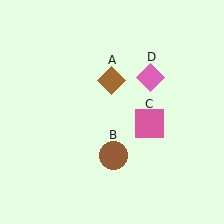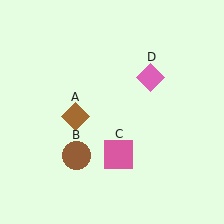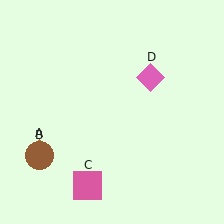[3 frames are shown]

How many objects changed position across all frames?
3 objects changed position: brown diamond (object A), brown circle (object B), pink square (object C).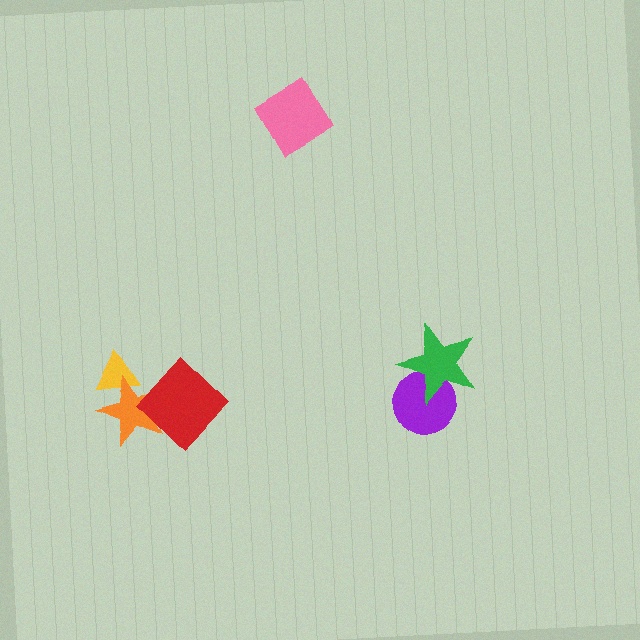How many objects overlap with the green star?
1 object overlaps with the green star.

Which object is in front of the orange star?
The red diamond is in front of the orange star.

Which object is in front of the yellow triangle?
The orange star is in front of the yellow triangle.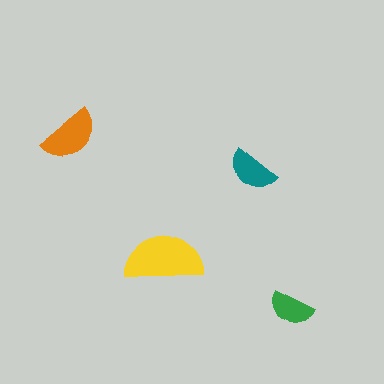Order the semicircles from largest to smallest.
the yellow one, the orange one, the teal one, the green one.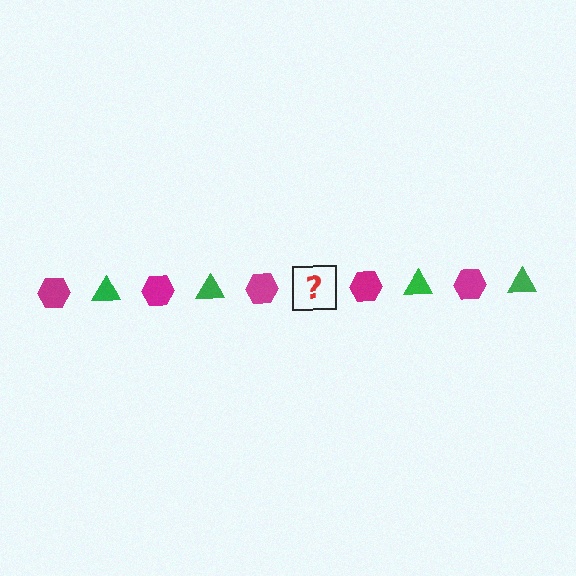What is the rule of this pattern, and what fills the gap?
The rule is that the pattern alternates between magenta hexagon and green triangle. The gap should be filled with a green triangle.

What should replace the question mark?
The question mark should be replaced with a green triangle.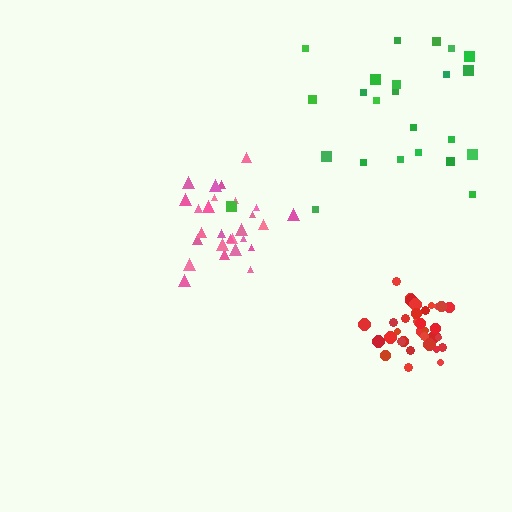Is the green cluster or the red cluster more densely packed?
Red.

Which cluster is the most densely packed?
Red.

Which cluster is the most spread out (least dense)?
Green.